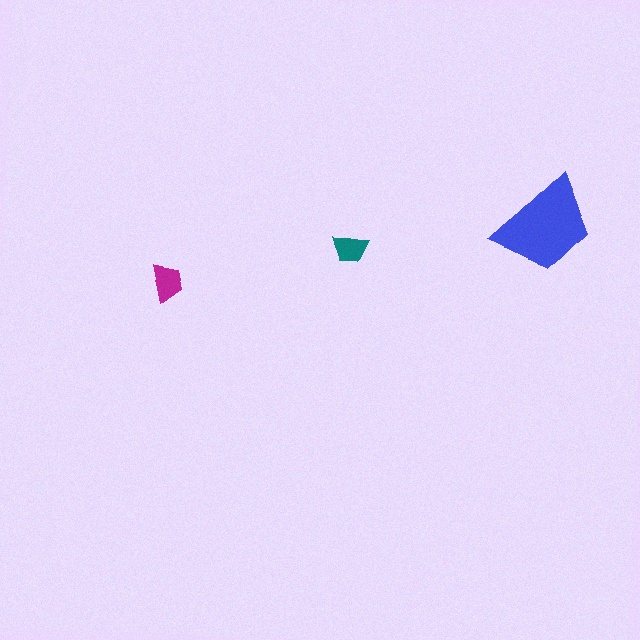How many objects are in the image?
There are 3 objects in the image.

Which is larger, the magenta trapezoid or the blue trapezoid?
The blue one.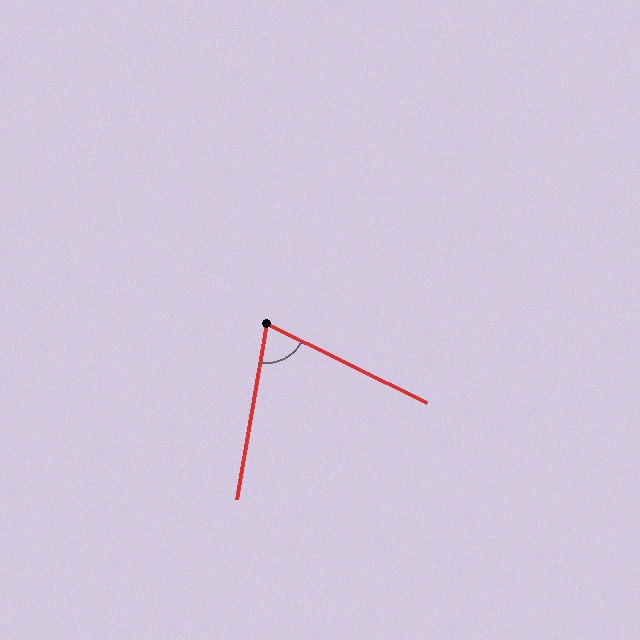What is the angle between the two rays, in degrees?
Approximately 73 degrees.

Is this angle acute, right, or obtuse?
It is acute.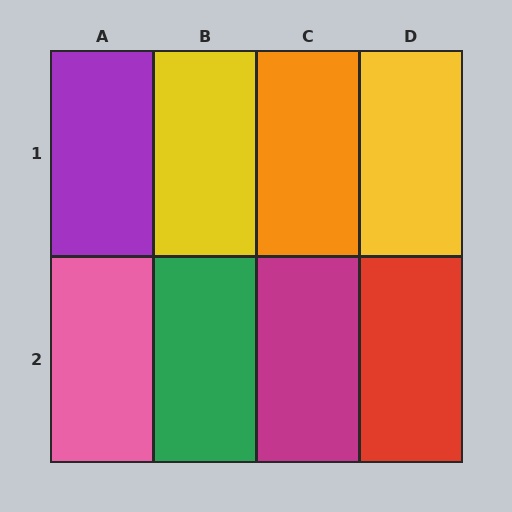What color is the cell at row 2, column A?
Pink.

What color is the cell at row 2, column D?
Red.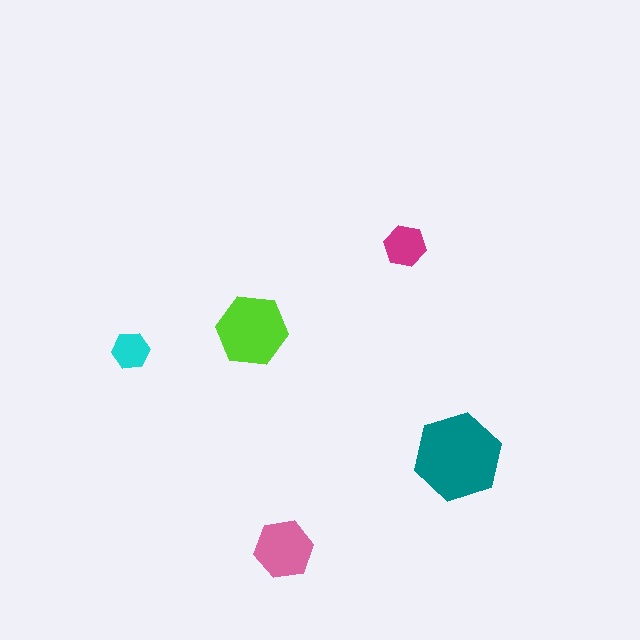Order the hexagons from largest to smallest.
the teal one, the lime one, the pink one, the magenta one, the cyan one.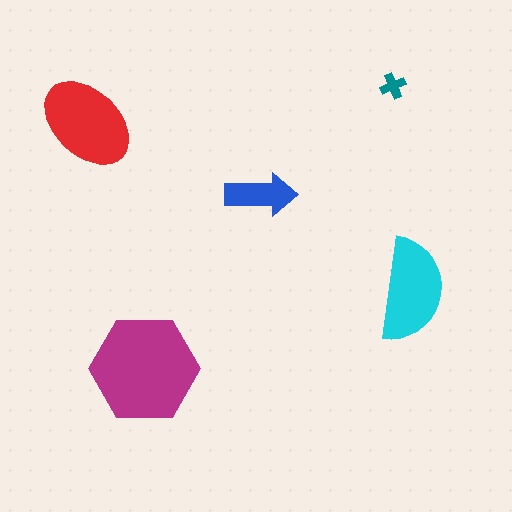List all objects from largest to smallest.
The magenta hexagon, the red ellipse, the cyan semicircle, the blue arrow, the teal cross.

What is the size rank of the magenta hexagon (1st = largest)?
1st.